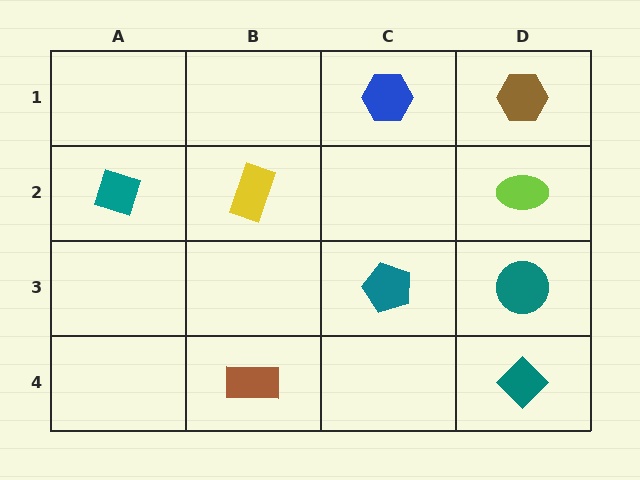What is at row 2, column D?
A lime ellipse.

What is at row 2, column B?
A yellow rectangle.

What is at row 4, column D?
A teal diamond.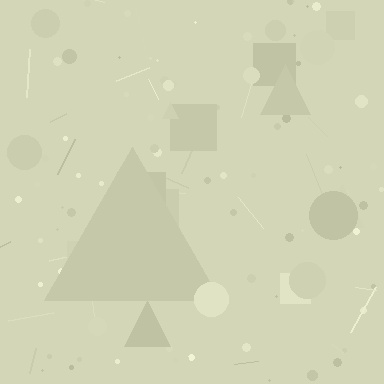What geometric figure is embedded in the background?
A triangle is embedded in the background.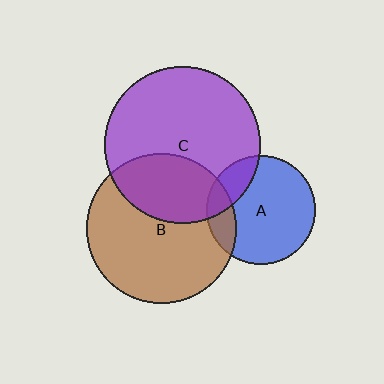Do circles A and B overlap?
Yes.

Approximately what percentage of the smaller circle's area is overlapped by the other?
Approximately 15%.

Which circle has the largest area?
Circle C (purple).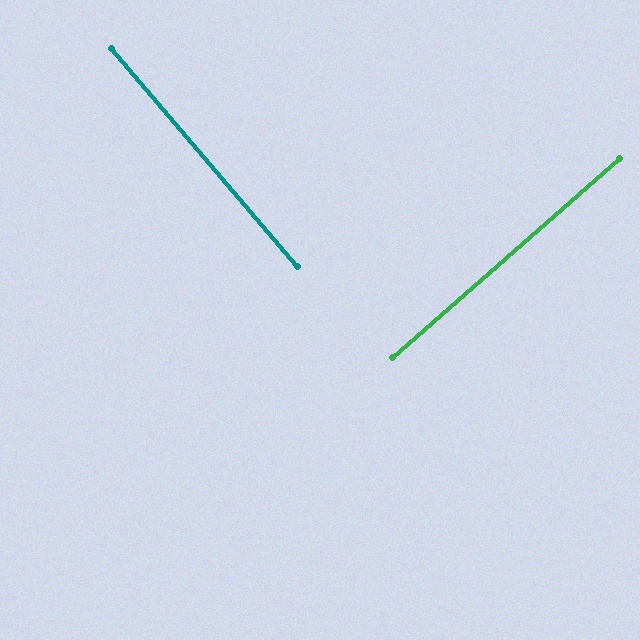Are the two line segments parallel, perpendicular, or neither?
Perpendicular — they meet at approximately 89°.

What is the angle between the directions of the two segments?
Approximately 89 degrees.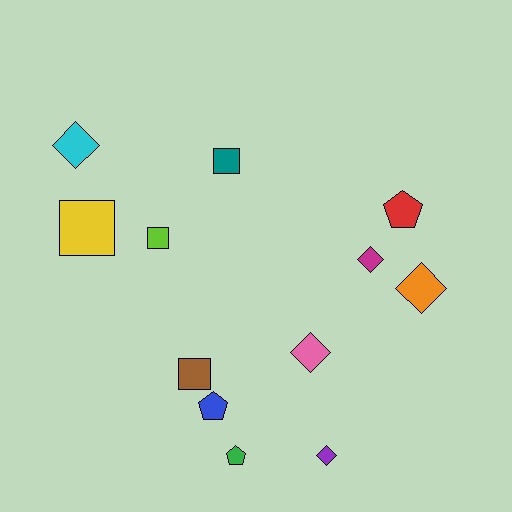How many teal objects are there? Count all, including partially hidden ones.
There is 1 teal object.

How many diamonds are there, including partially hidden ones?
There are 5 diamonds.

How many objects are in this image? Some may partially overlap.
There are 12 objects.